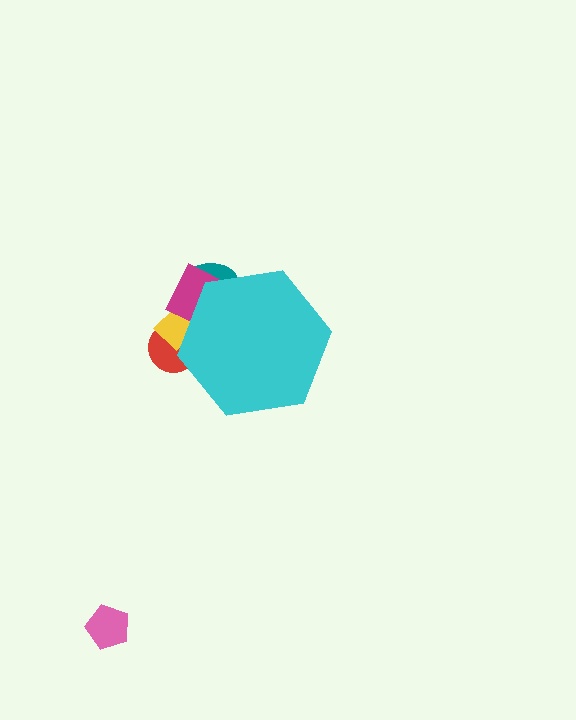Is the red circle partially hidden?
Yes, the red circle is partially hidden behind the cyan hexagon.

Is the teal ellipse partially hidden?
Yes, the teal ellipse is partially hidden behind the cyan hexagon.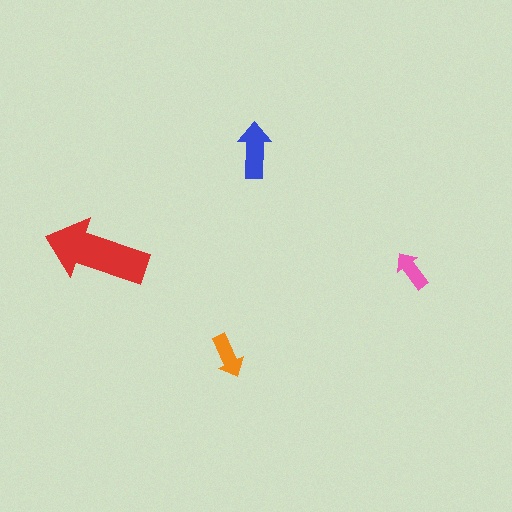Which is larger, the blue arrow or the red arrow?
The red one.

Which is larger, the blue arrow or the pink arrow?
The blue one.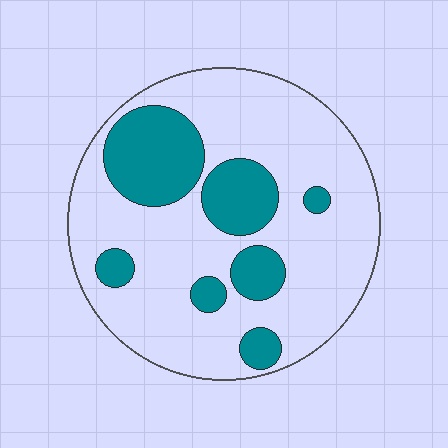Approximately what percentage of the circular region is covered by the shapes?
Approximately 25%.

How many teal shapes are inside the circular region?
7.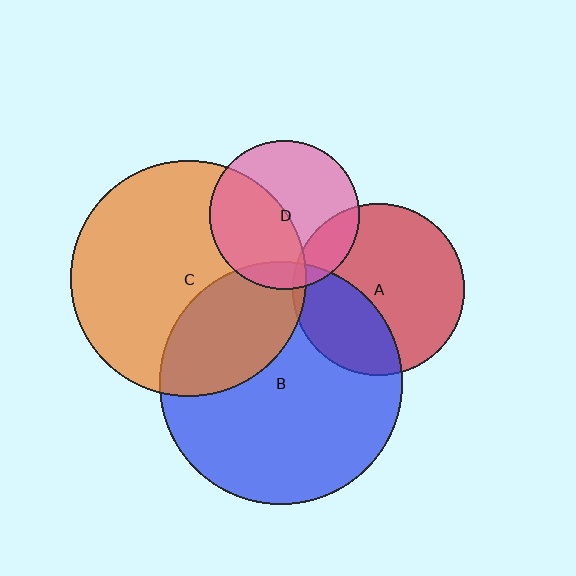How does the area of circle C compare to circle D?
Approximately 2.5 times.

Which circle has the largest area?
Circle B (blue).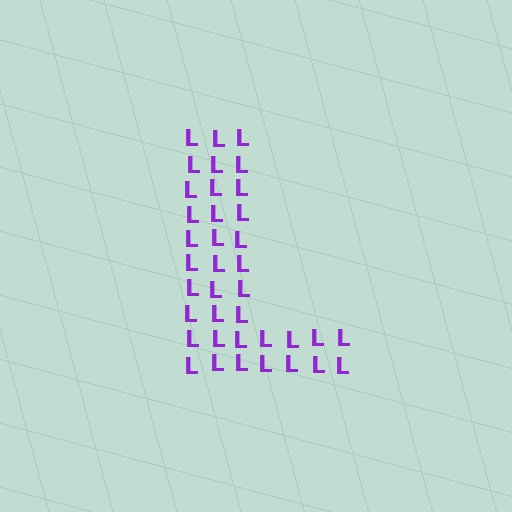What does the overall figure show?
The overall figure shows the letter L.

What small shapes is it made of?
It is made of small letter L's.